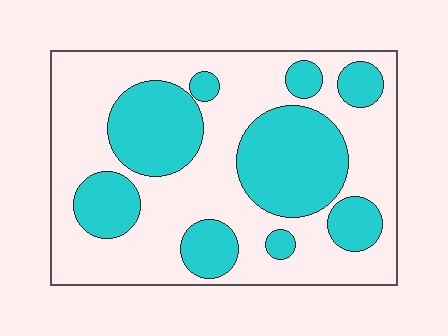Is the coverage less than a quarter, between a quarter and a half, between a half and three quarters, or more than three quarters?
Between a quarter and a half.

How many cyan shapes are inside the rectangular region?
9.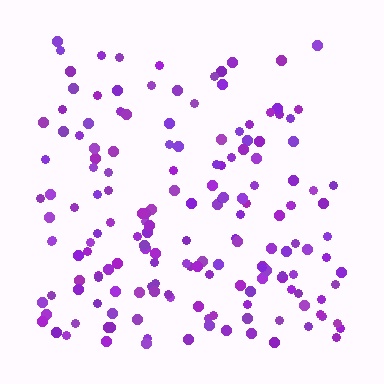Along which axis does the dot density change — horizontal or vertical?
Vertical.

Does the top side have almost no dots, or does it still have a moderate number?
Still a moderate number, just noticeably fewer than the bottom.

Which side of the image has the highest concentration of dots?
The bottom.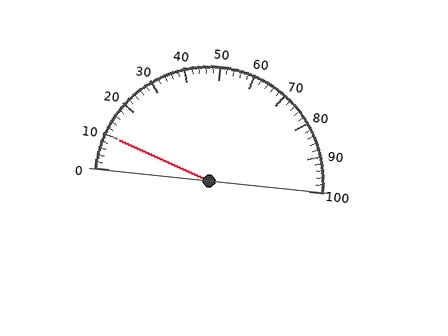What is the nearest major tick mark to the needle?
The nearest major tick mark is 10.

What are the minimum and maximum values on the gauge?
The gauge ranges from 0 to 100.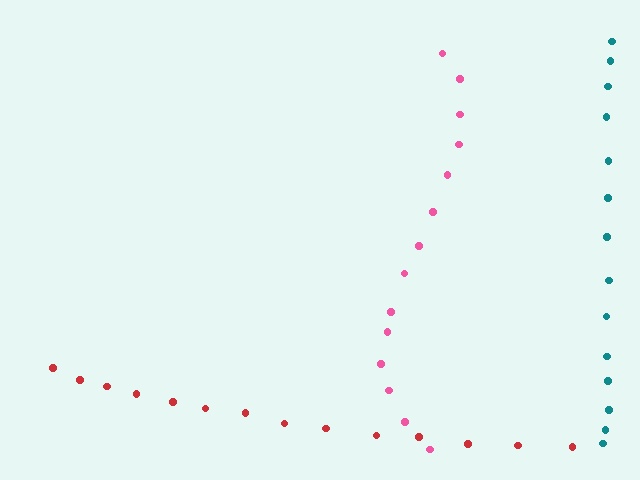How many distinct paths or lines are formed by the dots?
There are 3 distinct paths.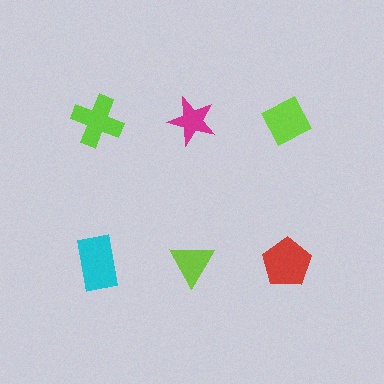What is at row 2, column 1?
A cyan rectangle.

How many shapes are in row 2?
3 shapes.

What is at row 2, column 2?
A lime triangle.